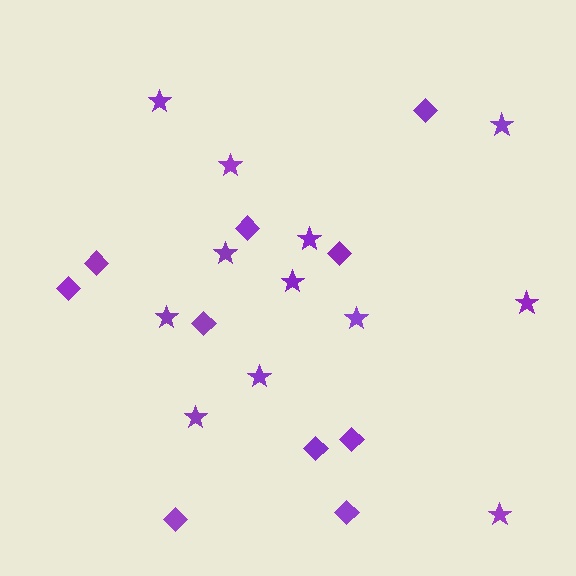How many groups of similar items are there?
There are 2 groups: one group of diamonds (10) and one group of stars (12).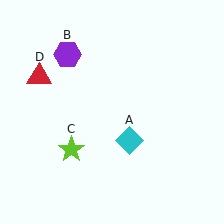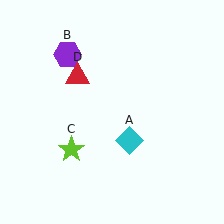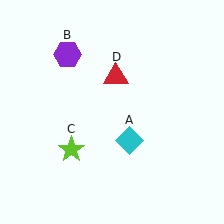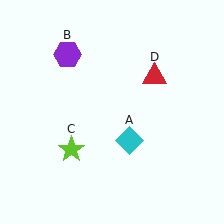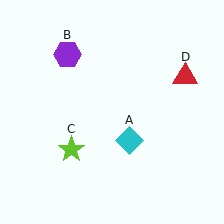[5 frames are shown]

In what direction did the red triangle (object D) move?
The red triangle (object D) moved right.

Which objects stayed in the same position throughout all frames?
Cyan diamond (object A) and purple hexagon (object B) and lime star (object C) remained stationary.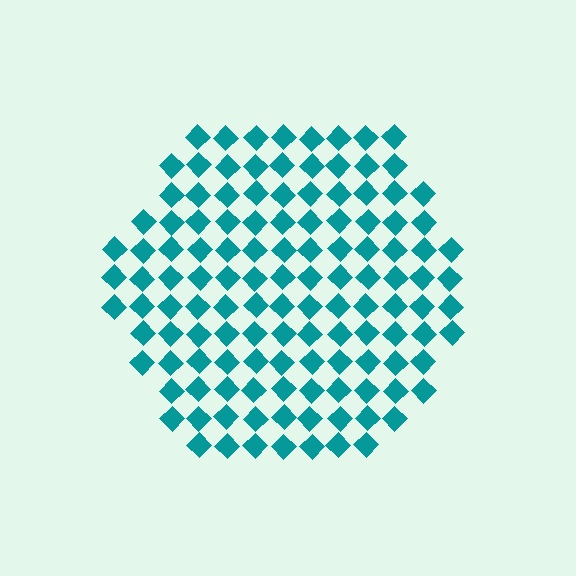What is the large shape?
The large shape is a hexagon.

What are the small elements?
The small elements are diamonds.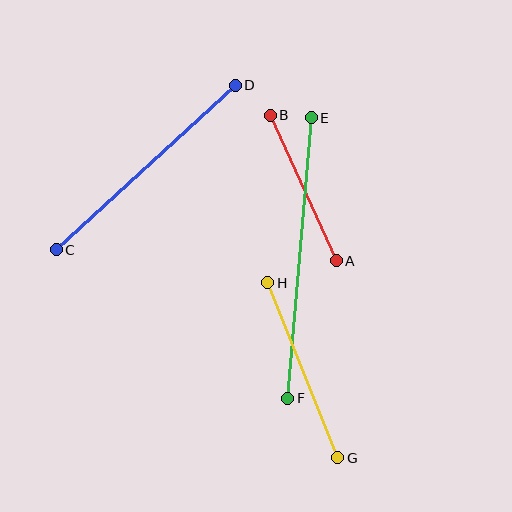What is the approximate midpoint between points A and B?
The midpoint is at approximately (303, 188) pixels.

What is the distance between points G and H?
The distance is approximately 189 pixels.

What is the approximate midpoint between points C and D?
The midpoint is at approximately (146, 167) pixels.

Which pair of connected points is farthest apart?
Points E and F are farthest apart.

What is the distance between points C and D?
The distance is approximately 243 pixels.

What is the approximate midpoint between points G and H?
The midpoint is at approximately (303, 370) pixels.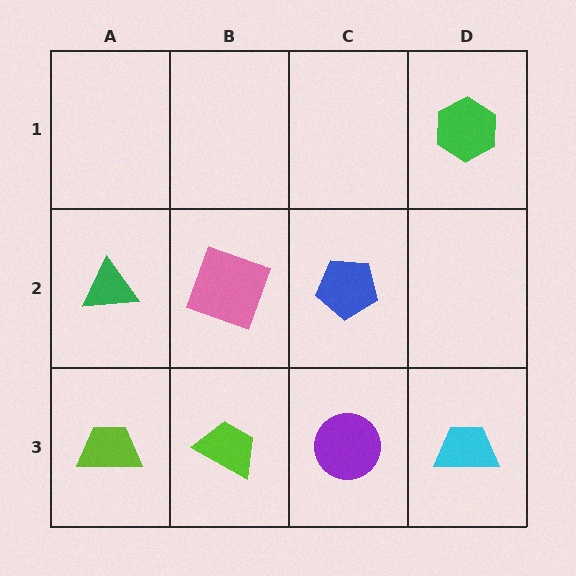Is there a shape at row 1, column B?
No, that cell is empty.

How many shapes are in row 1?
1 shape.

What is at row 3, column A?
A lime trapezoid.